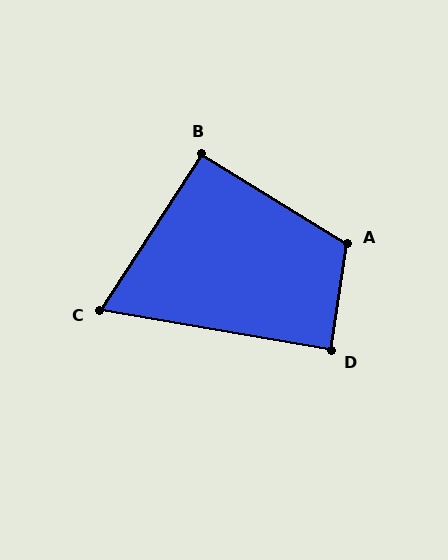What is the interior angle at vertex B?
Approximately 91 degrees (approximately right).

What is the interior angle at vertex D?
Approximately 89 degrees (approximately right).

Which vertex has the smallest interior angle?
C, at approximately 67 degrees.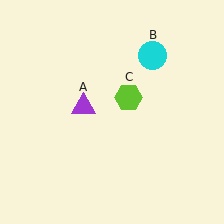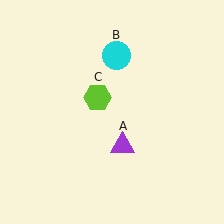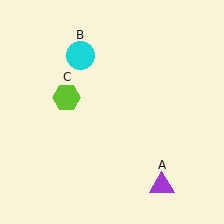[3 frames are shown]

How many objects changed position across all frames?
3 objects changed position: purple triangle (object A), cyan circle (object B), lime hexagon (object C).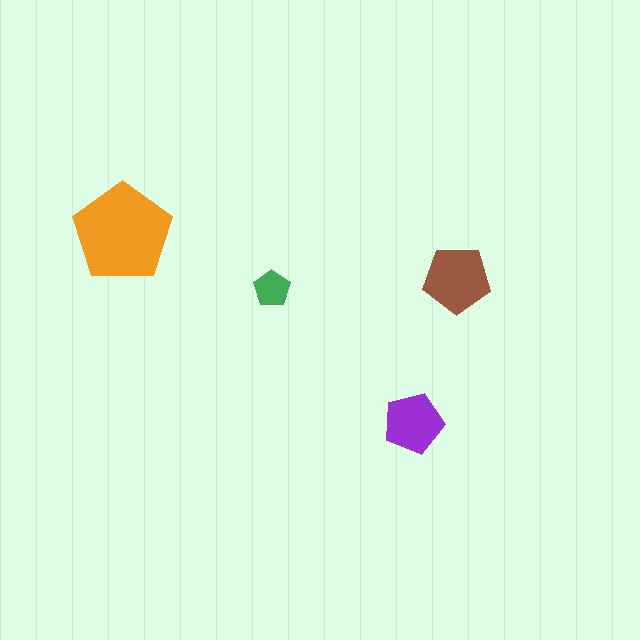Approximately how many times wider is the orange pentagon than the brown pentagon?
About 1.5 times wider.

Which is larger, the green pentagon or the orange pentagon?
The orange one.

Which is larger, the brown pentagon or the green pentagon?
The brown one.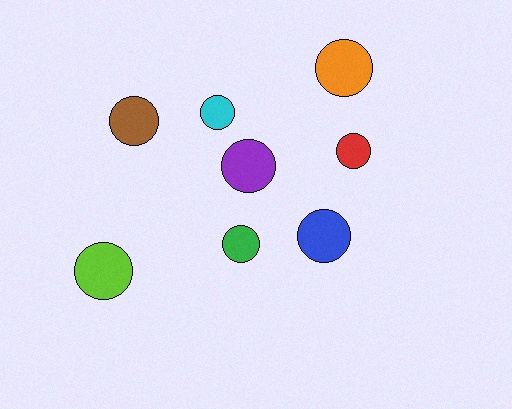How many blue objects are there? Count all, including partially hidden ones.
There is 1 blue object.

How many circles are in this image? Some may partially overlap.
There are 8 circles.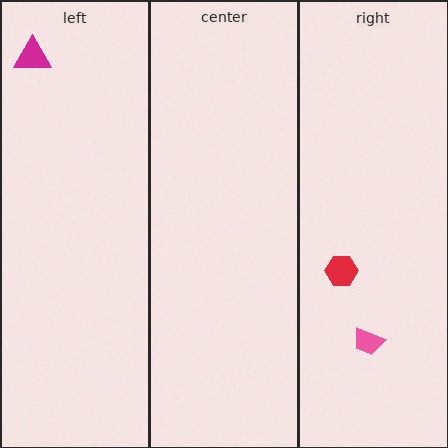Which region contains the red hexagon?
The right region.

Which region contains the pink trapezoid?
The right region.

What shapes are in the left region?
The magenta triangle.